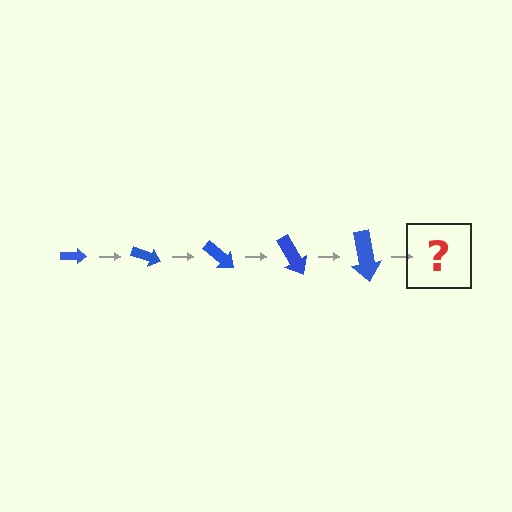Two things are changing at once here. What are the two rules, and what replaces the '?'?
The two rules are that the arrow grows larger each step and it rotates 20 degrees each step. The '?' should be an arrow, larger than the previous one and rotated 100 degrees from the start.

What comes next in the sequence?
The next element should be an arrow, larger than the previous one and rotated 100 degrees from the start.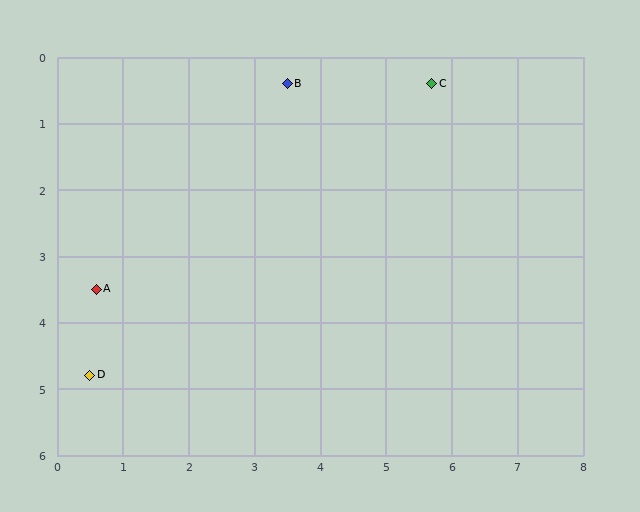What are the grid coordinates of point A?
Point A is at approximately (0.6, 3.5).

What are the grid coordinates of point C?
Point C is at approximately (5.7, 0.4).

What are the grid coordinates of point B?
Point B is at approximately (3.5, 0.4).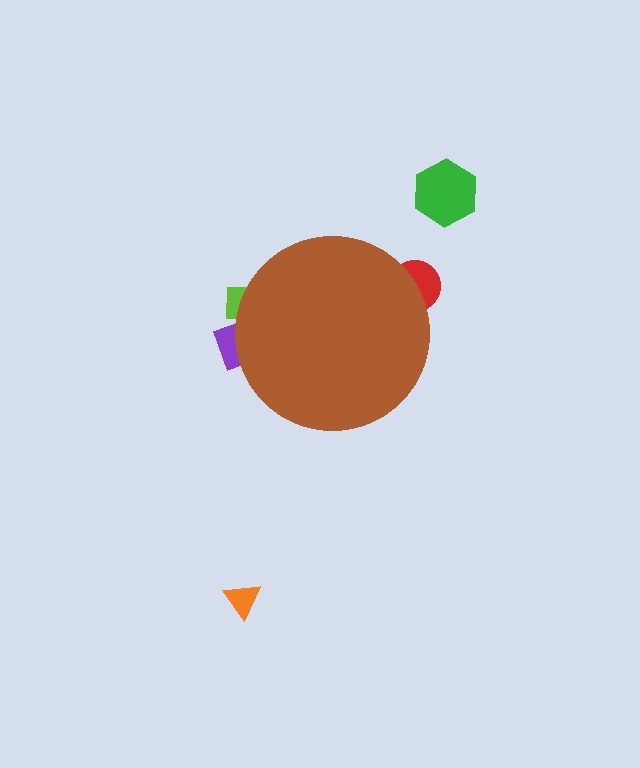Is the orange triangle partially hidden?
No, the orange triangle is fully visible.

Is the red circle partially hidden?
Yes, the red circle is partially hidden behind the brown circle.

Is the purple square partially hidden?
Yes, the purple square is partially hidden behind the brown circle.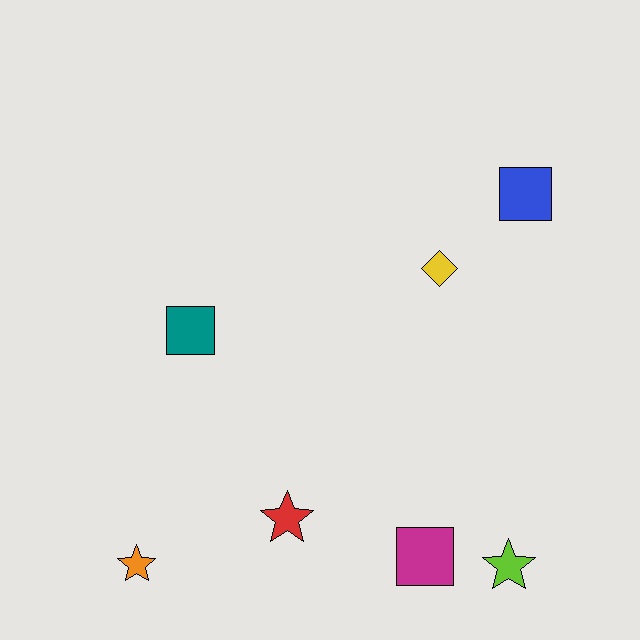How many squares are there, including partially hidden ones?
There are 3 squares.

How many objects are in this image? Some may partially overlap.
There are 7 objects.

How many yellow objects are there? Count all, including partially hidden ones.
There is 1 yellow object.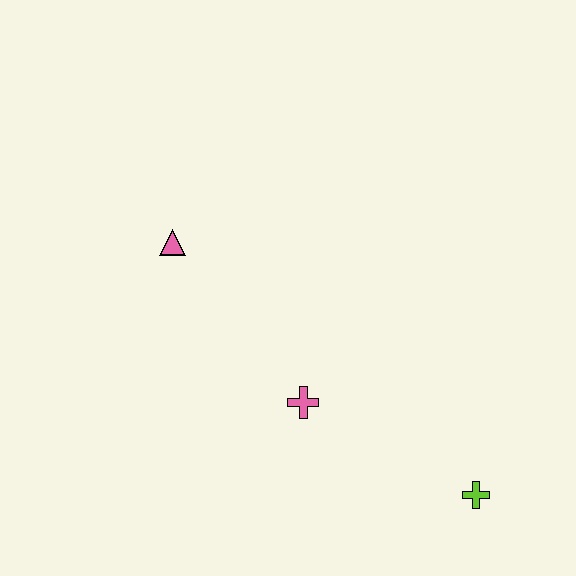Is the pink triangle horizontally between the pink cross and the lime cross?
No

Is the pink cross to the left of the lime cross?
Yes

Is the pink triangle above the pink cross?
Yes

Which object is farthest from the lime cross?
The pink triangle is farthest from the lime cross.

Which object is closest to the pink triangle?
The pink cross is closest to the pink triangle.